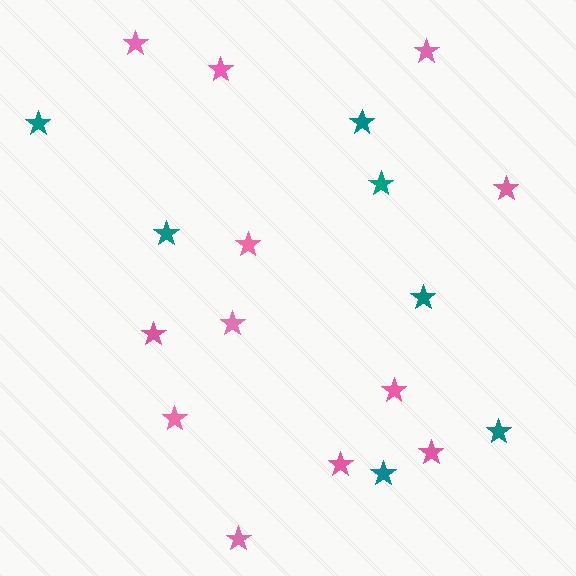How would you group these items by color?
There are 2 groups: one group of pink stars (12) and one group of teal stars (7).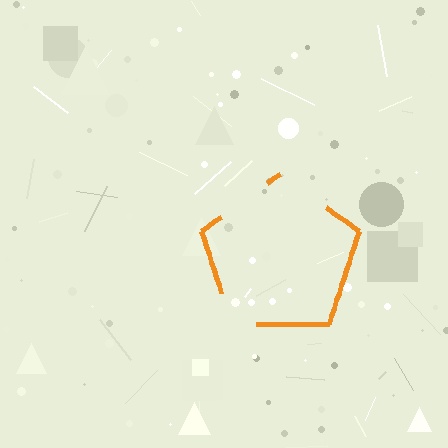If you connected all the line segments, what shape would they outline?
They would outline a pentagon.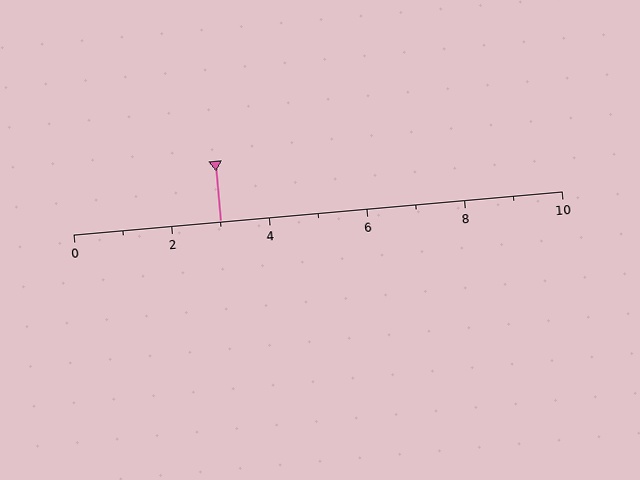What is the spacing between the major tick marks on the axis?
The major ticks are spaced 2 apart.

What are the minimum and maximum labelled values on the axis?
The axis runs from 0 to 10.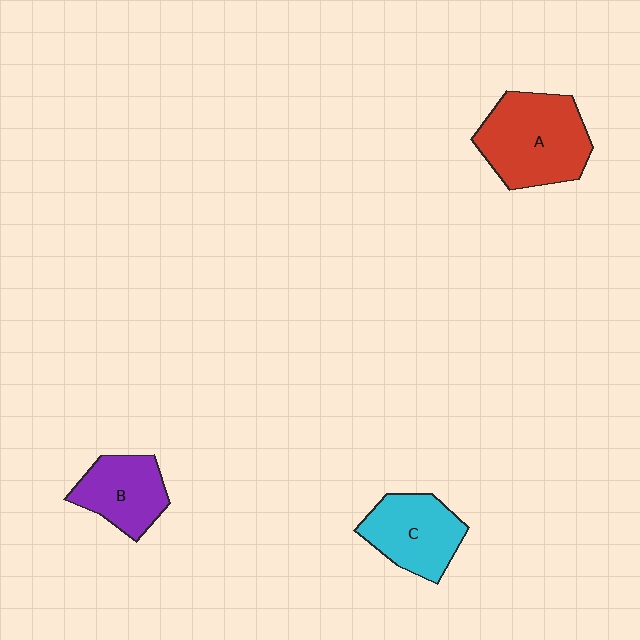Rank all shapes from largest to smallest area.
From largest to smallest: A (red), C (cyan), B (purple).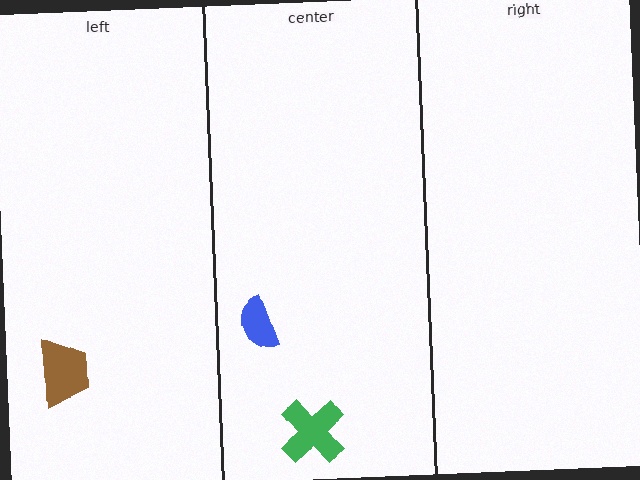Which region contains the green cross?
The center region.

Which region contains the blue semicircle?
The center region.